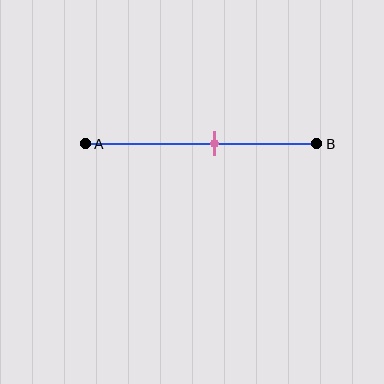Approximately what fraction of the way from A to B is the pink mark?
The pink mark is approximately 55% of the way from A to B.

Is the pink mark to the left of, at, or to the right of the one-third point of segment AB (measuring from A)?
The pink mark is to the right of the one-third point of segment AB.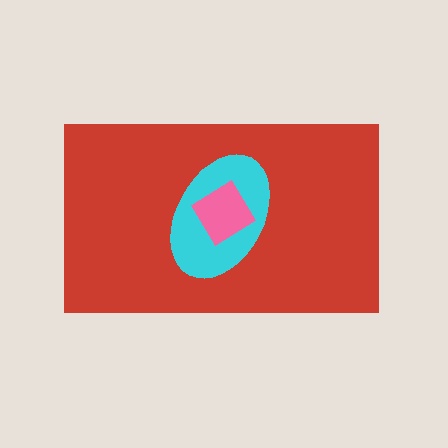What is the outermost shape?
The red rectangle.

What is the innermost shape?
The pink diamond.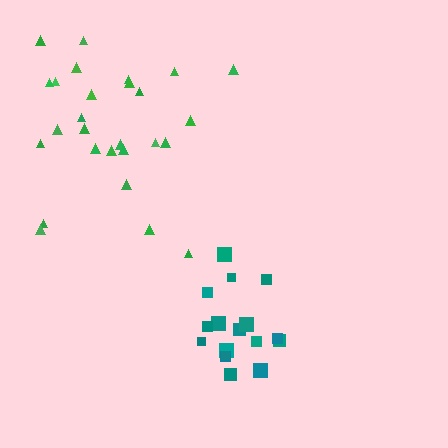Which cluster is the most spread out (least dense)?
Green.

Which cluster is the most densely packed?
Teal.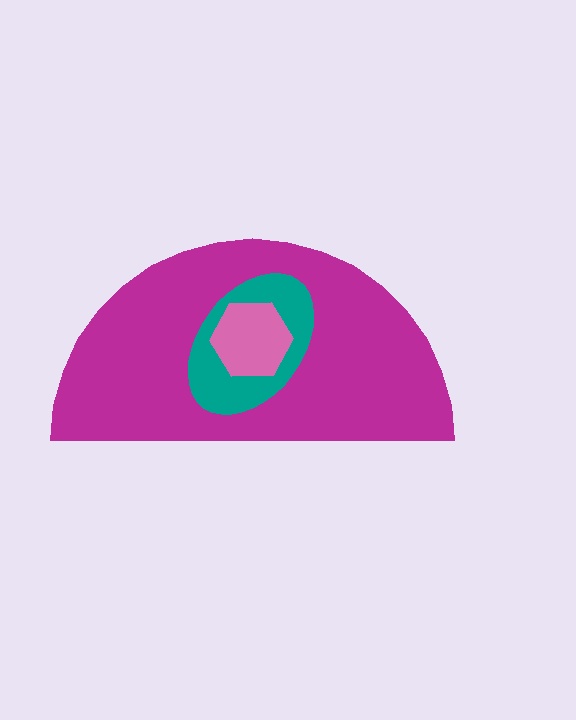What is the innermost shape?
The pink hexagon.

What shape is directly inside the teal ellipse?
The pink hexagon.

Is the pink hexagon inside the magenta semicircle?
Yes.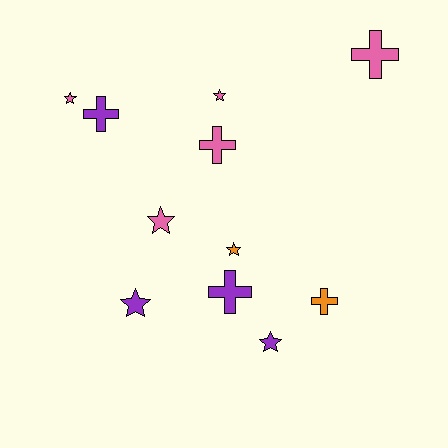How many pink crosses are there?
There are 2 pink crosses.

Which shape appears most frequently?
Star, with 6 objects.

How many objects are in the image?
There are 11 objects.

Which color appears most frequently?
Pink, with 5 objects.